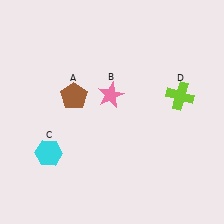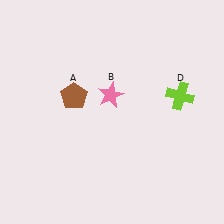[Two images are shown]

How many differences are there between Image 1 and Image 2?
There is 1 difference between the two images.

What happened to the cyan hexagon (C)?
The cyan hexagon (C) was removed in Image 2. It was in the bottom-left area of Image 1.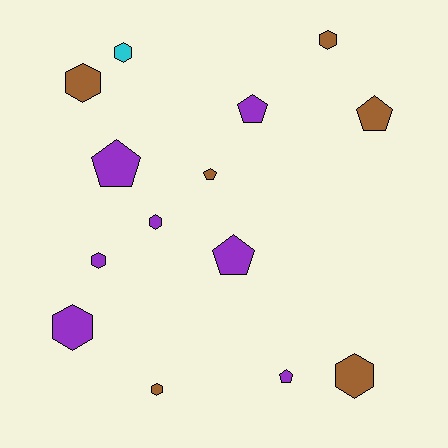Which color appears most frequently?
Purple, with 7 objects.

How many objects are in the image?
There are 14 objects.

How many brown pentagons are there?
There are 2 brown pentagons.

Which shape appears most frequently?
Hexagon, with 8 objects.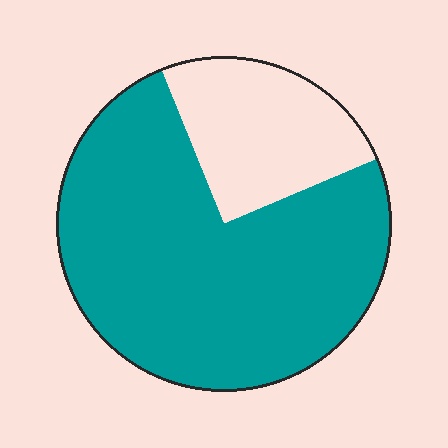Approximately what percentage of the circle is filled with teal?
Approximately 75%.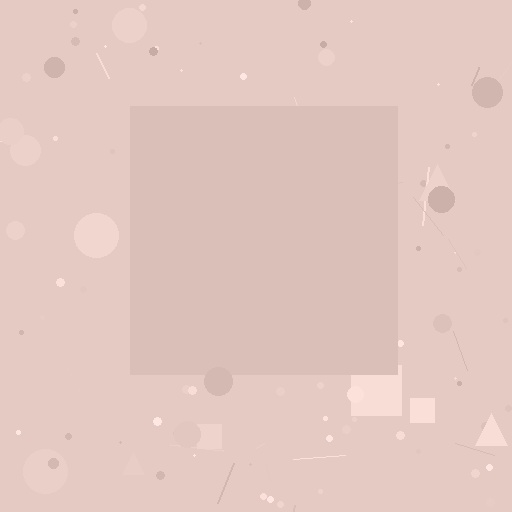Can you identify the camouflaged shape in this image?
The camouflaged shape is a square.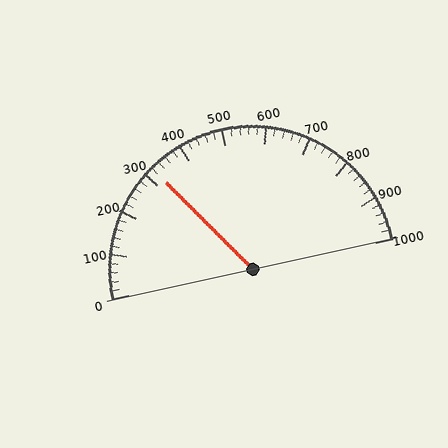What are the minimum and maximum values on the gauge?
The gauge ranges from 0 to 1000.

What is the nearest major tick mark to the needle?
The nearest major tick mark is 300.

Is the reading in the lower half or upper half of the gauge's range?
The reading is in the lower half of the range (0 to 1000).